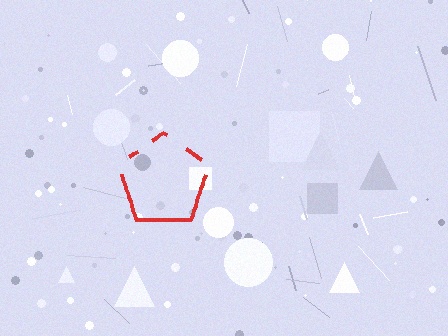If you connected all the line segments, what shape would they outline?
They would outline a pentagon.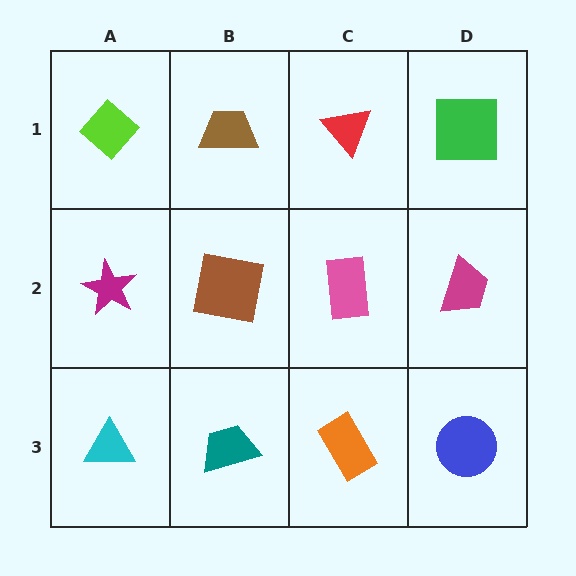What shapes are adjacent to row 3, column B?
A brown square (row 2, column B), a cyan triangle (row 3, column A), an orange rectangle (row 3, column C).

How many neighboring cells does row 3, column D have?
2.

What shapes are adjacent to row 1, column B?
A brown square (row 2, column B), a lime diamond (row 1, column A), a red triangle (row 1, column C).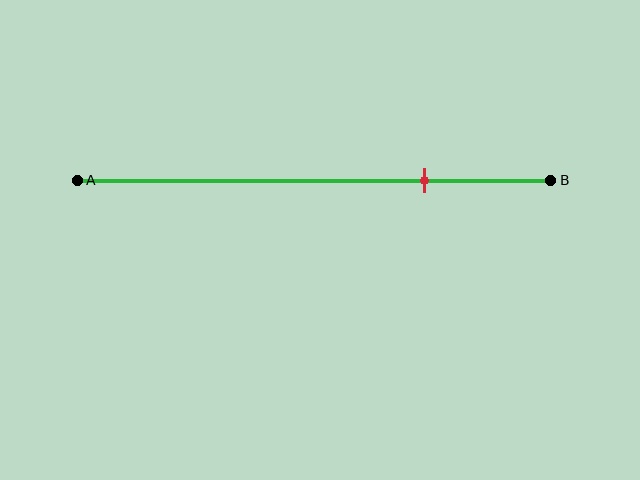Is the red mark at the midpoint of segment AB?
No, the mark is at about 75% from A, not at the 50% midpoint.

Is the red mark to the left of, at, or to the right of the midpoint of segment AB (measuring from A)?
The red mark is to the right of the midpoint of segment AB.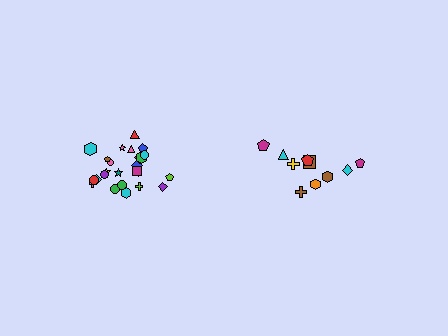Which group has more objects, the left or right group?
The left group.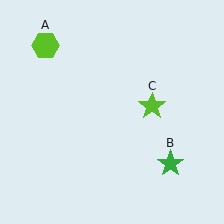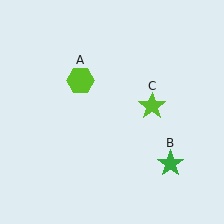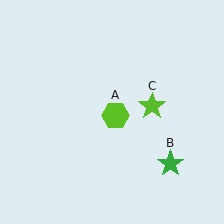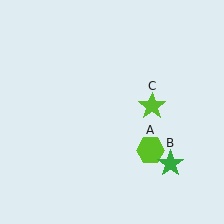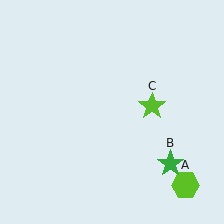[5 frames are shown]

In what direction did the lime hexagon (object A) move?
The lime hexagon (object A) moved down and to the right.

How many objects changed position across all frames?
1 object changed position: lime hexagon (object A).